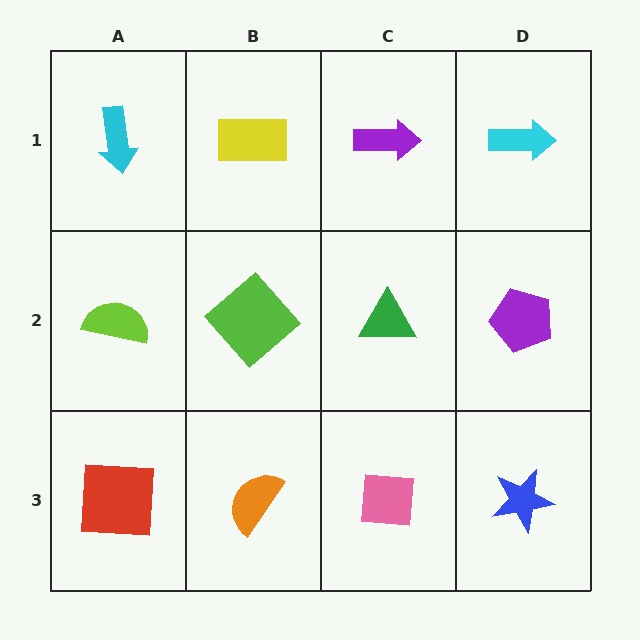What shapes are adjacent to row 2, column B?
A yellow rectangle (row 1, column B), an orange semicircle (row 3, column B), a lime semicircle (row 2, column A), a green triangle (row 2, column C).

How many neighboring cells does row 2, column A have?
3.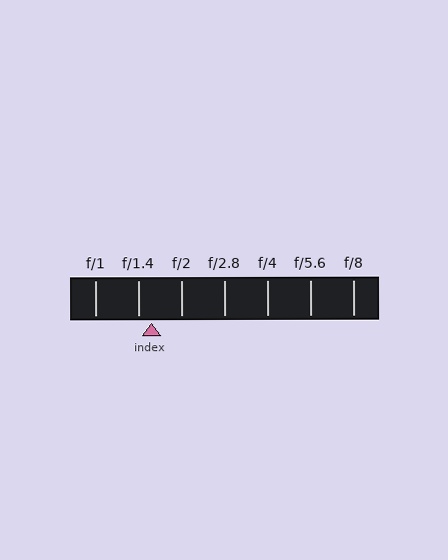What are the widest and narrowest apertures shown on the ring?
The widest aperture shown is f/1 and the narrowest is f/8.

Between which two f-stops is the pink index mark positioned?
The index mark is between f/1.4 and f/2.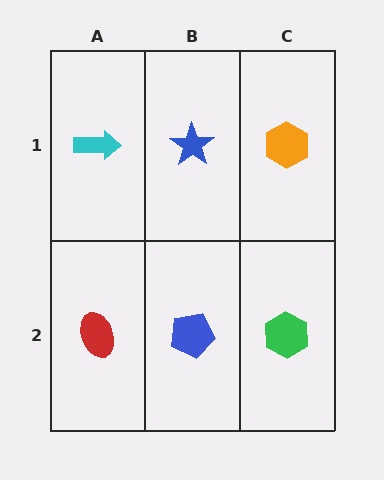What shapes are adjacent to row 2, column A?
A cyan arrow (row 1, column A), a blue pentagon (row 2, column B).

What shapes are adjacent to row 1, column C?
A green hexagon (row 2, column C), a blue star (row 1, column B).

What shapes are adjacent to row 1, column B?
A blue pentagon (row 2, column B), a cyan arrow (row 1, column A), an orange hexagon (row 1, column C).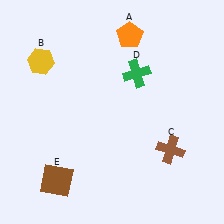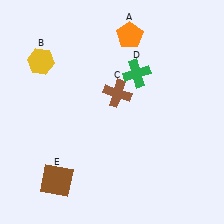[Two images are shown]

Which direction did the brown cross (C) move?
The brown cross (C) moved up.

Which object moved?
The brown cross (C) moved up.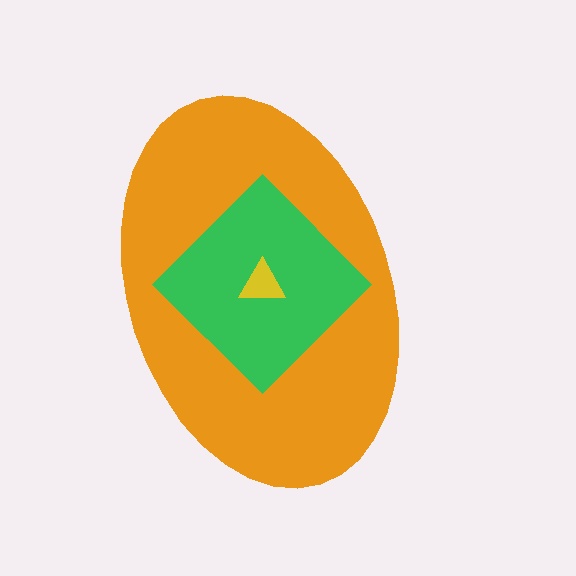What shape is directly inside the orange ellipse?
The green diamond.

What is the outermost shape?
The orange ellipse.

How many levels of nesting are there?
3.